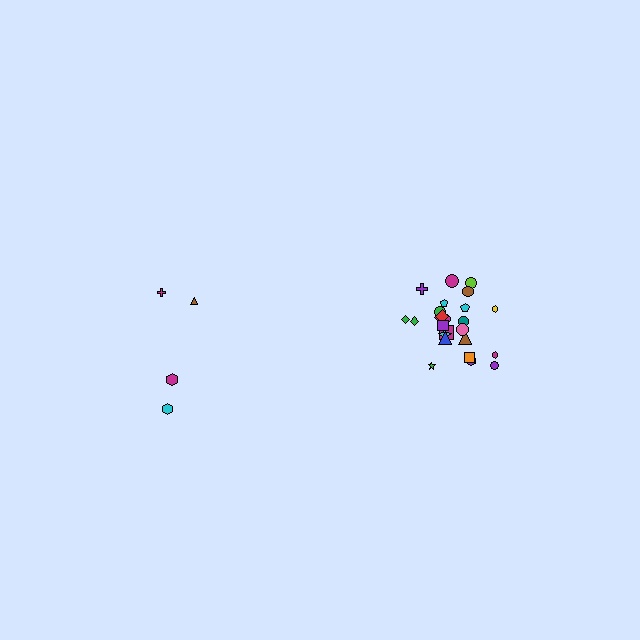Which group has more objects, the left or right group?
The right group.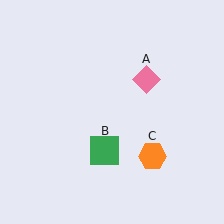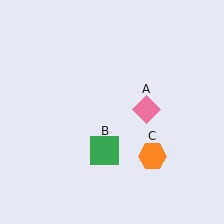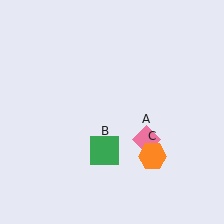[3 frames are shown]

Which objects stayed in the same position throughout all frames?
Green square (object B) and orange hexagon (object C) remained stationary.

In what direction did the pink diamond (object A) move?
The pink diamond (object A) moved down.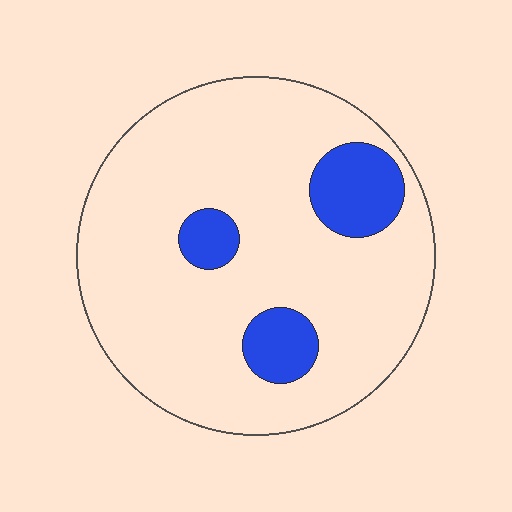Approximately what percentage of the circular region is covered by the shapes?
Approximately 15%.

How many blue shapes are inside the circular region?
3.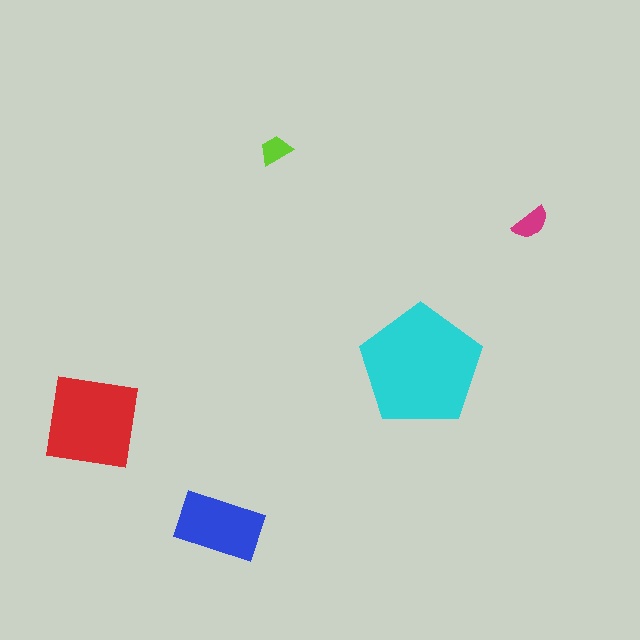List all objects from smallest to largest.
The lime trapezoid, the magenta semicircle, the blue rectangle, the red square, the cyan pentagon.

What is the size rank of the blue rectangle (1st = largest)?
3rd.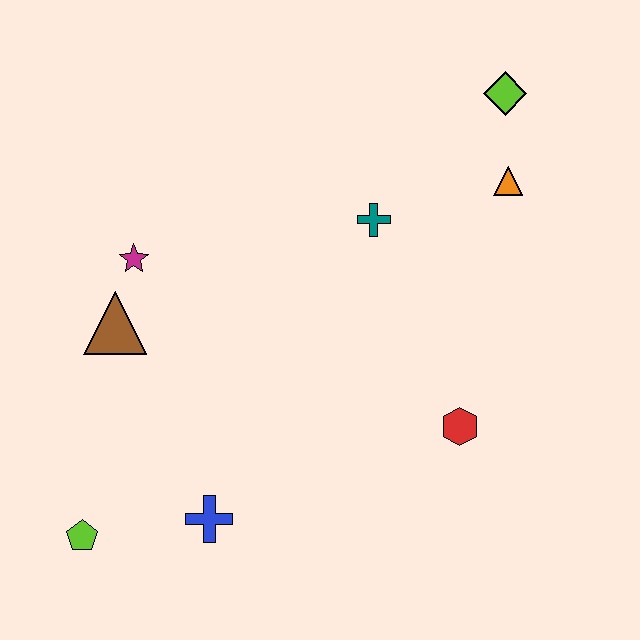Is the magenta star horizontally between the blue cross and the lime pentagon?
Yes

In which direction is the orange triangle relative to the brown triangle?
The orange triangle is to the right of the brown triangle.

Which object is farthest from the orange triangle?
The lime pentagon is farthest from the orange triangle.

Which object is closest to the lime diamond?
The orange triangle is closest to the lime diamond.